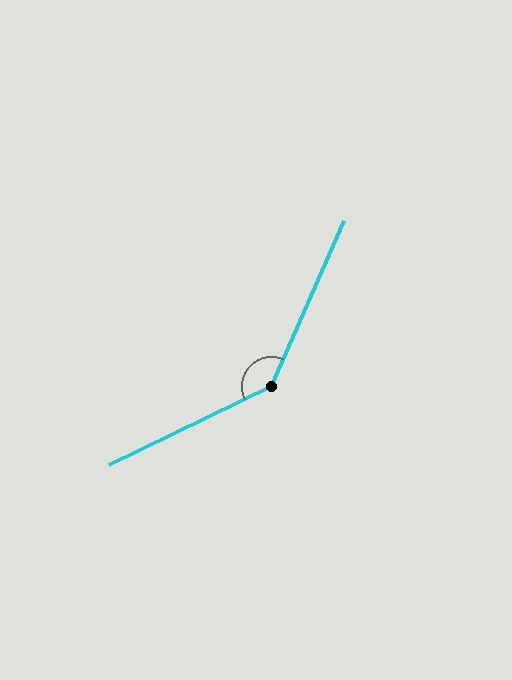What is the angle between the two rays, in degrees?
Approximately 140 degrees.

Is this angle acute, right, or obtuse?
It is obtuse.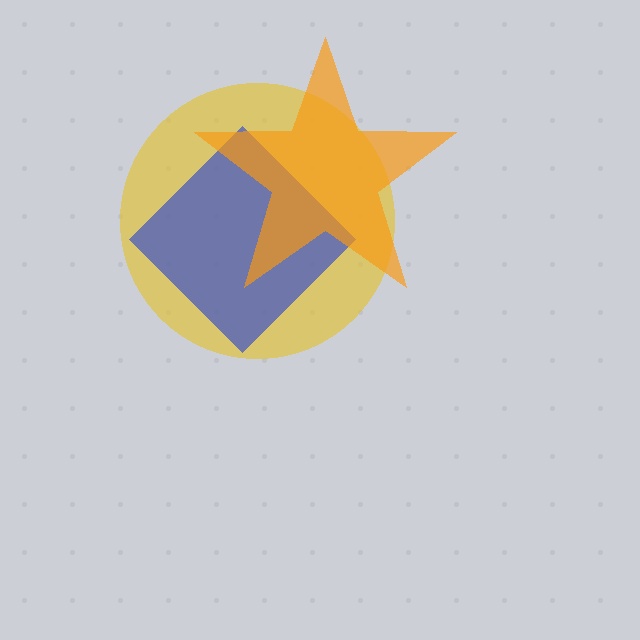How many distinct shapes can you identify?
There are 3 distinct shapes: a yellow circle, a blue diamond, an orange star.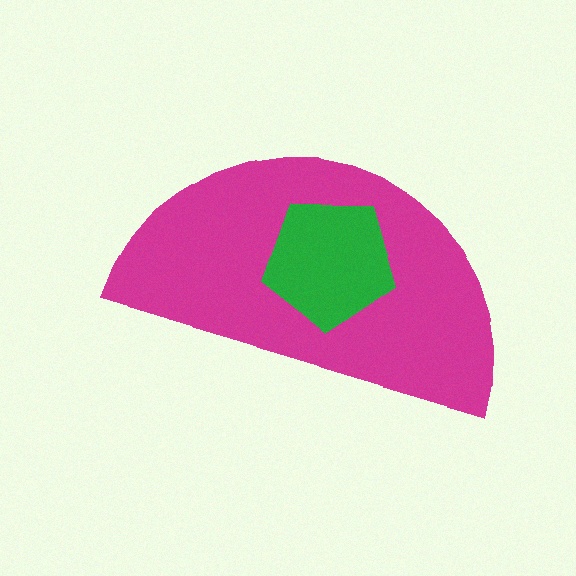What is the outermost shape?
The magenta semicircle.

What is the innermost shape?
The green pentagon.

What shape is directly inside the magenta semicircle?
The green pentagon.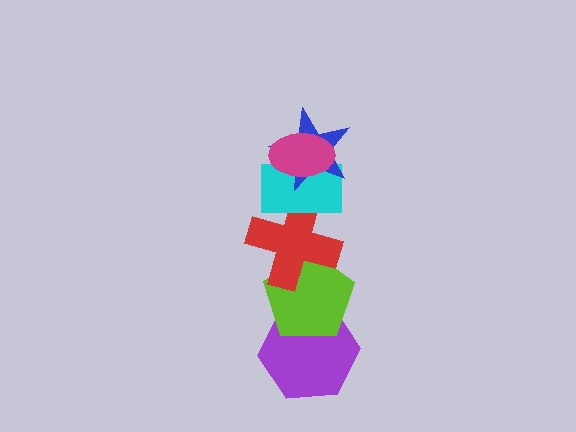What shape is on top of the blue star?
The magenta ellipse is on top of the blue star.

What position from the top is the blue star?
The blue star is 2nd from the top.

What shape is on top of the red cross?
The cyan rectangle is on top of the red cross.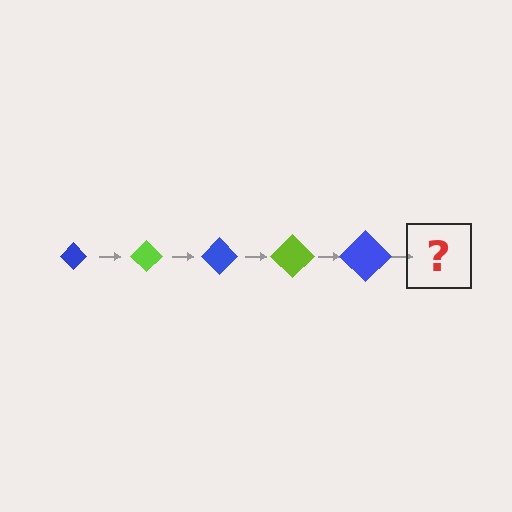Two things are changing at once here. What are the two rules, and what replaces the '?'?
The two rules are that the diamond grows larger each step and the color cycles through blue and lime. The '?' should be a lime diamond, larger than the previous one.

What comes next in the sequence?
The next element should be a lime diamond, larger than the previous one.